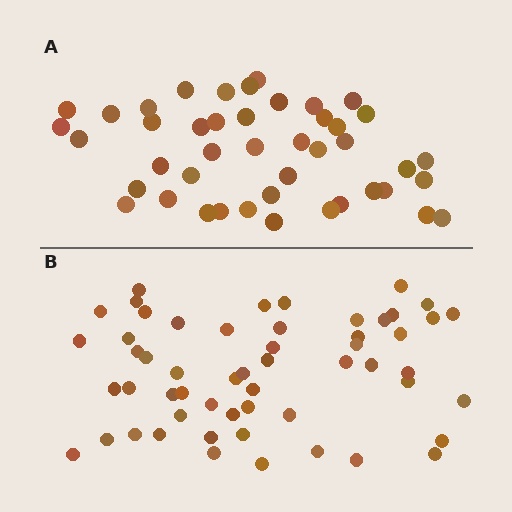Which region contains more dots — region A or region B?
Region B (the bottom region) has more dots.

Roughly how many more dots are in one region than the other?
Region B has roughly 12 or so more dots than region A.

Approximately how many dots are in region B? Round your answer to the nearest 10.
About 60 dots. (The exact count is 55, which rounds to 60.)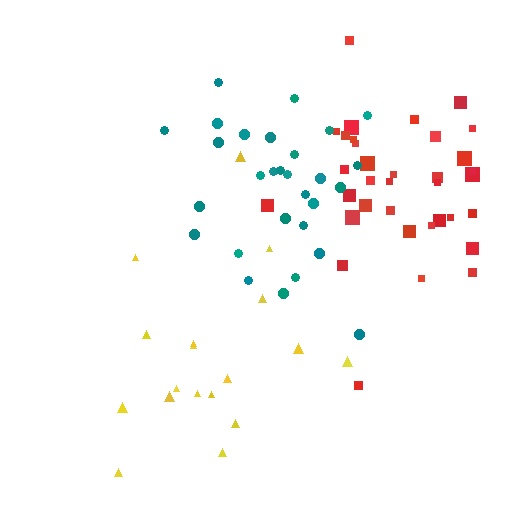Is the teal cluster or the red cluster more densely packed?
Teal.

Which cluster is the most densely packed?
Teal.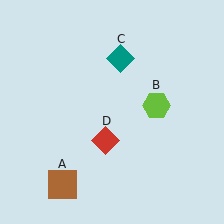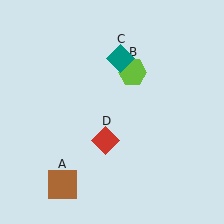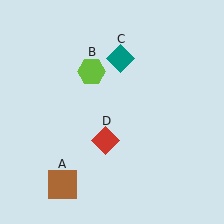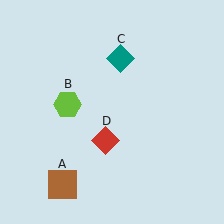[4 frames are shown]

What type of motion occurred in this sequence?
The lime hexagon (object B) rotated counterclockwise around the center of the scene.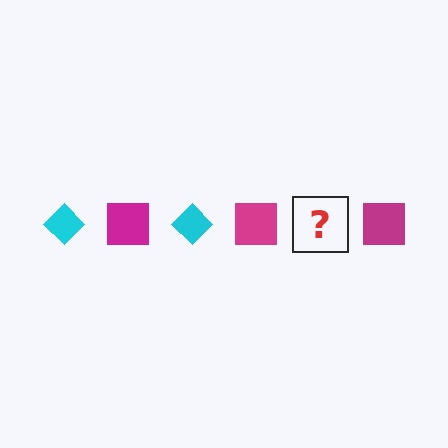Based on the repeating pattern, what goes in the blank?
The blank should be a cyan diamond.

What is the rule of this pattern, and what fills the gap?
The rule is that the pattern alternates between cyan diamond and magenta square. The gap should be filled with a cyan diamond.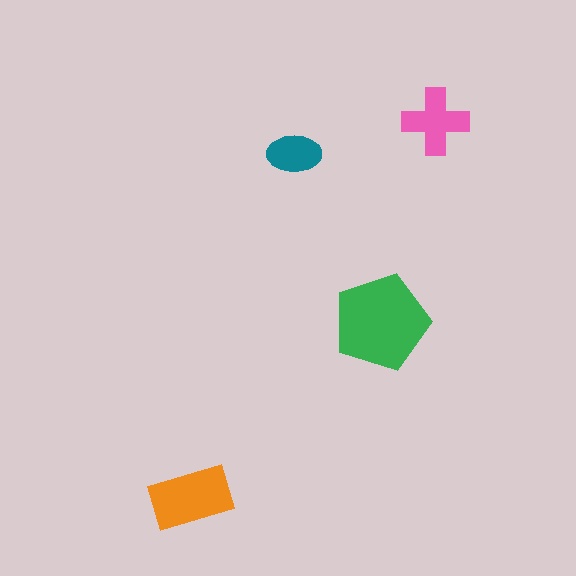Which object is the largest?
The green pentagon.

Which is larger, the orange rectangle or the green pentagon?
The green pentagon.